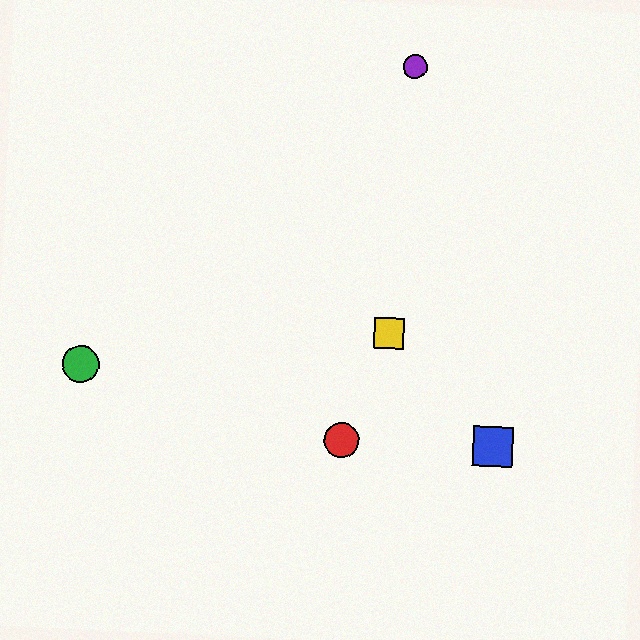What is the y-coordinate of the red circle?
The red circle is at y≈440.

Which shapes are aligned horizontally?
The red circle, the blue square are aligned horizontally.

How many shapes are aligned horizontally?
2 shapes (the red circle, the blue square) are aligned horizontally.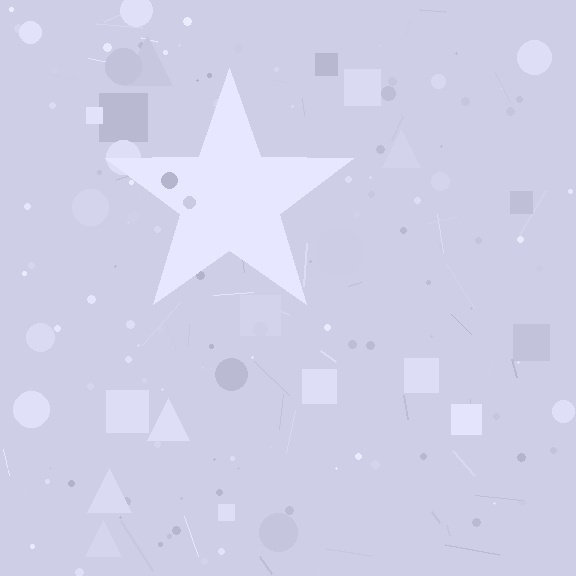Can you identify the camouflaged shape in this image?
The camouflaged shape is a star.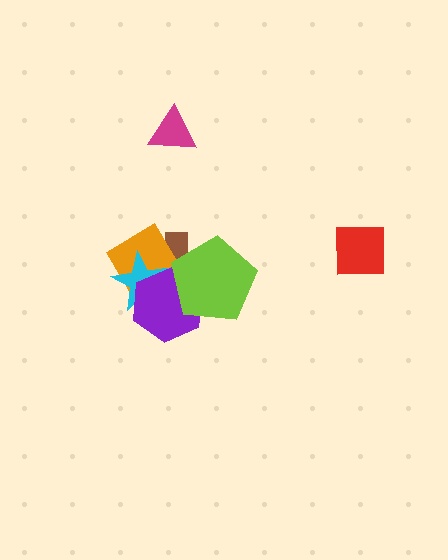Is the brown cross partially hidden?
Yes, it is partially covered by another shape.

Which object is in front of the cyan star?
The purple hexagon is in front of the cyan star.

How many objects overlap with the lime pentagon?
2 objects overlap with the lime pentagon.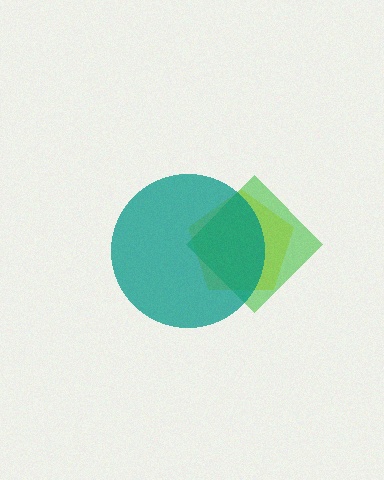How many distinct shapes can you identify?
There are 3 distinct shapes: a yellow pentagon, a green diamond, a teal circle.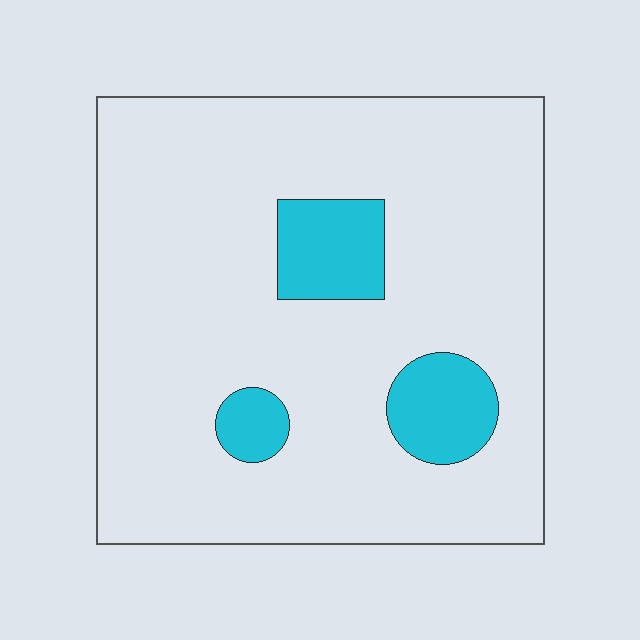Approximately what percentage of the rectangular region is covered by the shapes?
Approximately 15%.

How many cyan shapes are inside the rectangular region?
3.